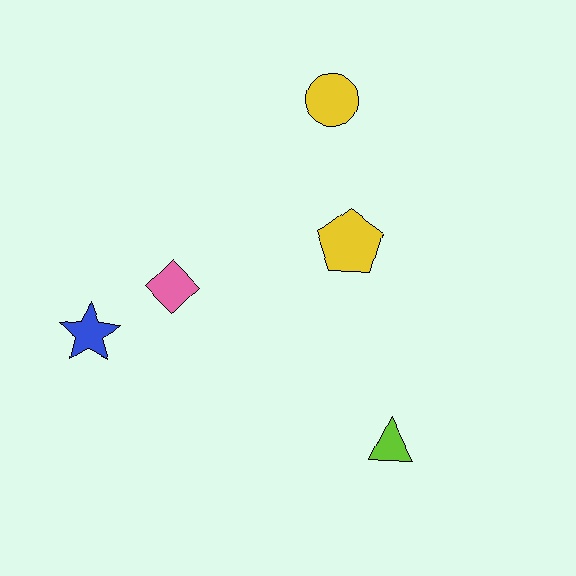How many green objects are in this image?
There are no green objects.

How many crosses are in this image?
There are no crosses.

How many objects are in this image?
There are 5 objects.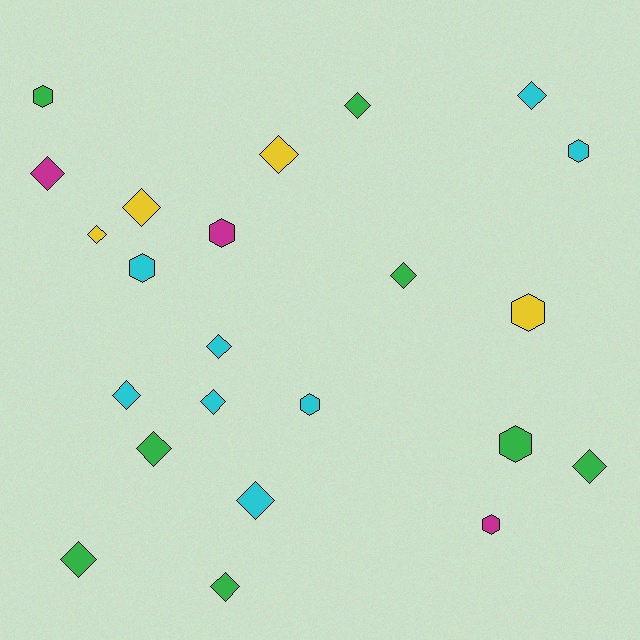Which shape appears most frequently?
Diamond, with 15 objects.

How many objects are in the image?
There are 23 objects.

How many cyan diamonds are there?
There are 5 cyan diamonds.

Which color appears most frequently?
Green, with 8 objects.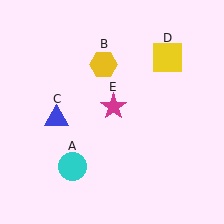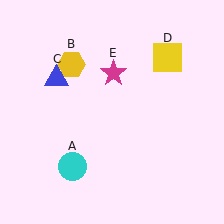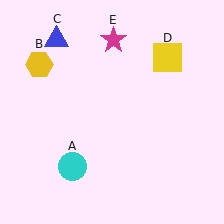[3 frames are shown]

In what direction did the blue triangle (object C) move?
The blue triangle (object C) moved up.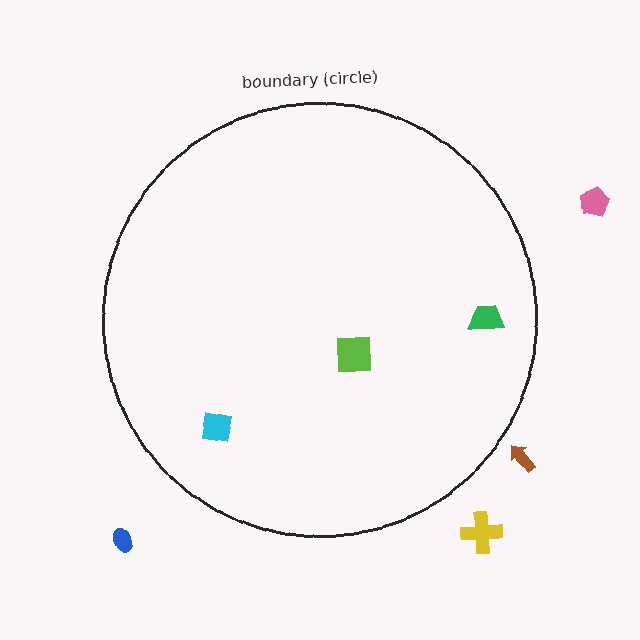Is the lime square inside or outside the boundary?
Inside.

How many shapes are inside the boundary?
3 inside, 4 outside.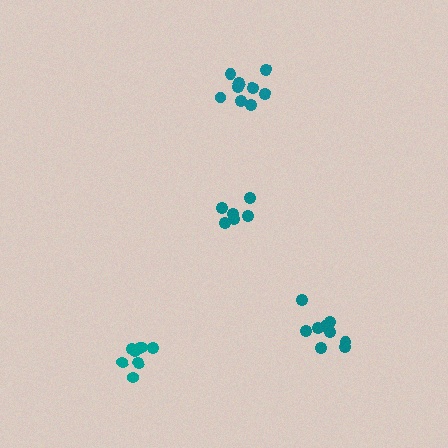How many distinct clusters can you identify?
There are 4 distinct clusters.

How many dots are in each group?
Group 1: 9 dots, Group 2: 6 dots, Group 3: 8 dots, Group 4: 9 dots (32 total).